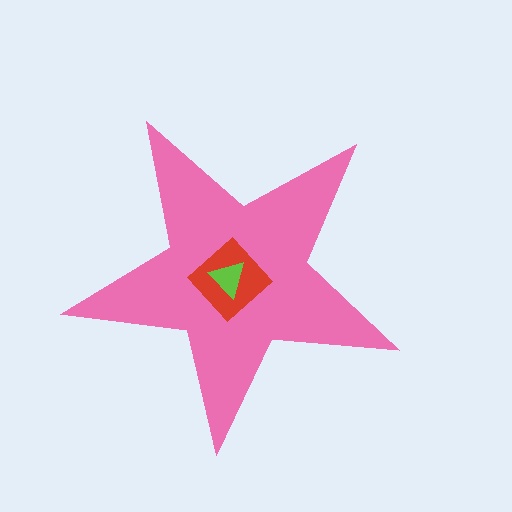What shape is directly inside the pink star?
The red diamond.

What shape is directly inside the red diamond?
The lime triangle.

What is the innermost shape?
The lime triangle.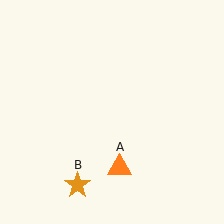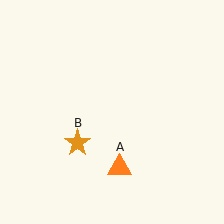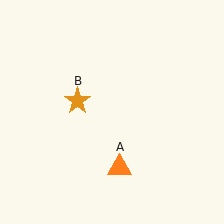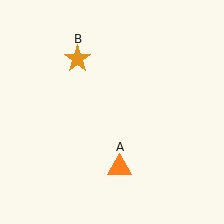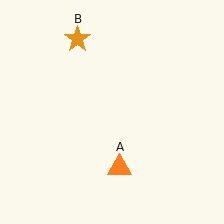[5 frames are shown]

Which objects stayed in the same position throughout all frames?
Orange triangle (object A) remained stationary.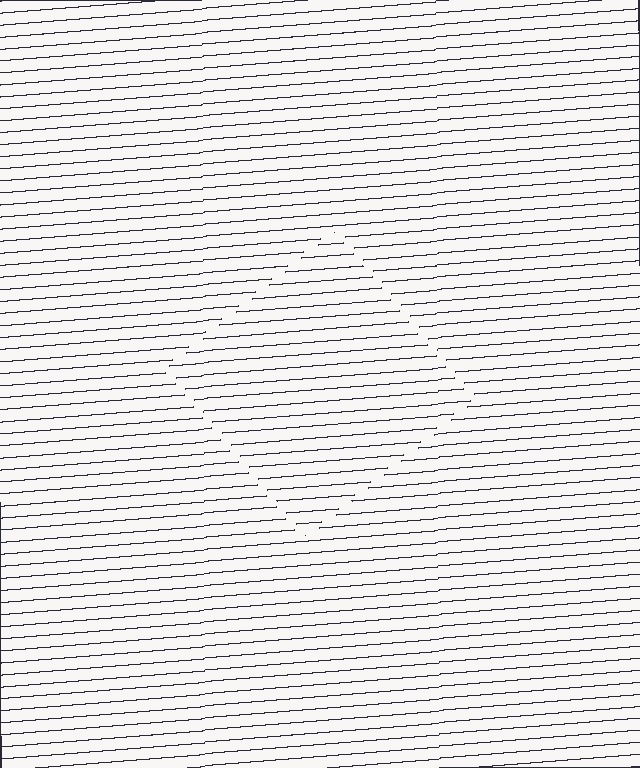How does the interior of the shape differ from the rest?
The interior of the shape contains the same grating, shifted by half a period — the contour is defined by the phase discontinuity where line-ends from the inner and outer gratings abut.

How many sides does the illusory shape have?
4 sides — the line-ends trace a square.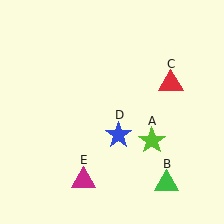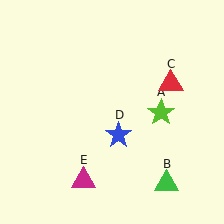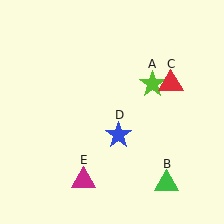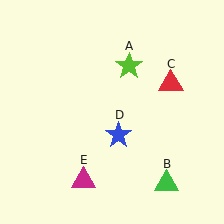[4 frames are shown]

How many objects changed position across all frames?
1 object changed position: lime star (object A).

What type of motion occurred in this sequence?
The lime star (object A) rotated counterclockwise around the center of the scene.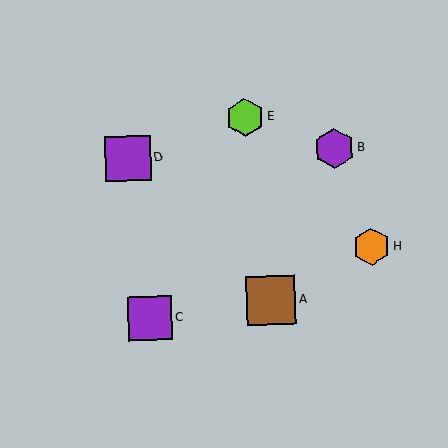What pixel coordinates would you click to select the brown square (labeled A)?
Click at (271, 300) to select the brown square A.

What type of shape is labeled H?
Shape H is an orange hexagon.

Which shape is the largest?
The brown square (labeled A) is the largest.